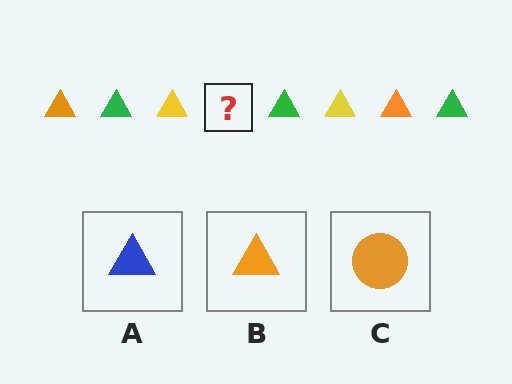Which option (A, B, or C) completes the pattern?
B.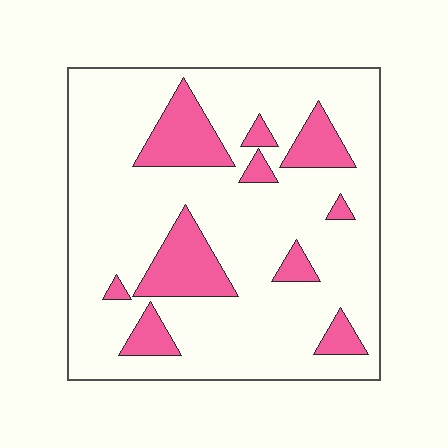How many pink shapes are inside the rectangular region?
10.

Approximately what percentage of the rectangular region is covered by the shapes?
Approximately 20%.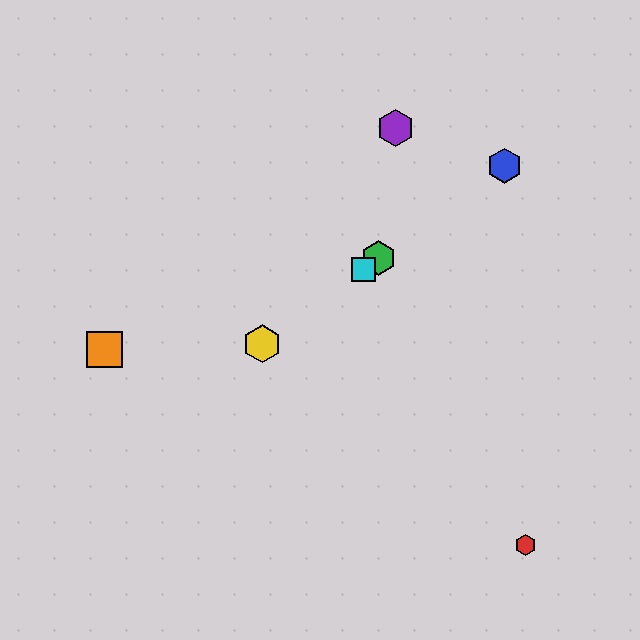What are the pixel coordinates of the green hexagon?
The green hexagon is at (379, 258).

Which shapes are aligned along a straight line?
The blue hexagon, the green hexagon, the yellow hexagon, the cyan square are aligned along a straight line.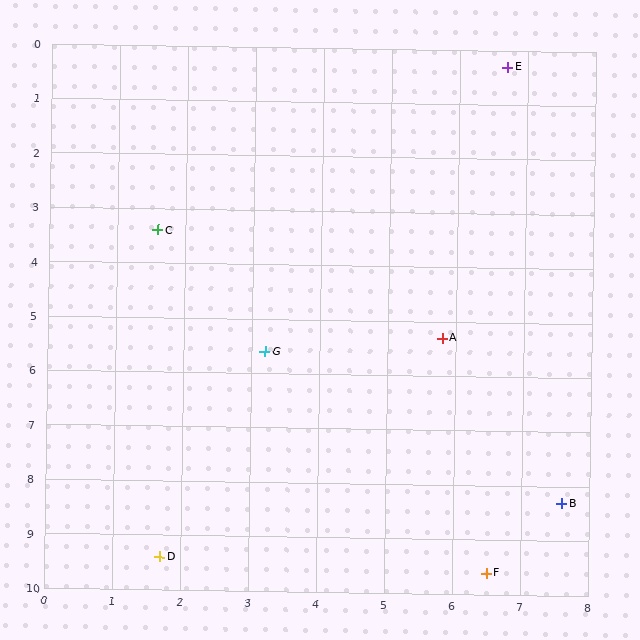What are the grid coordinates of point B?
Point B is at approximately (7.6, 8.3).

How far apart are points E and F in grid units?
Points E and F are about 9.3 grid units apart.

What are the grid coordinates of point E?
Point E is at approximately (6.7, 0.3).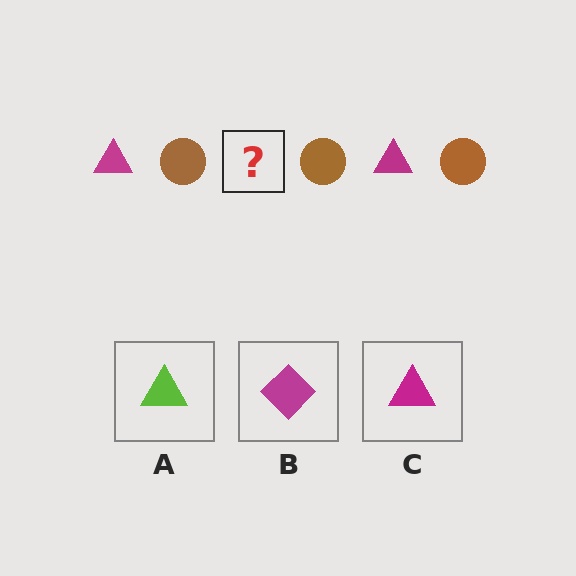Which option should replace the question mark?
Option C.